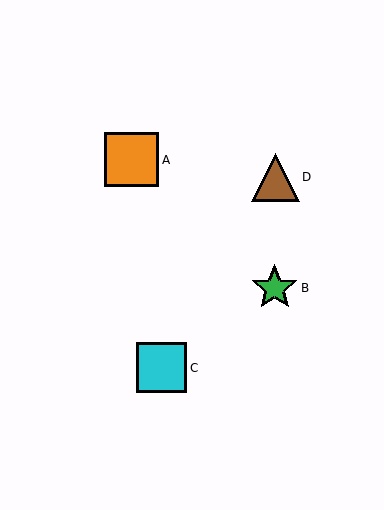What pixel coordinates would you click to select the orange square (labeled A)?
Click at (131, 160) to select the orange square A.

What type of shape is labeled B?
Shape B is a green star.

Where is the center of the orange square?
The center of the orange square is at (131, 160).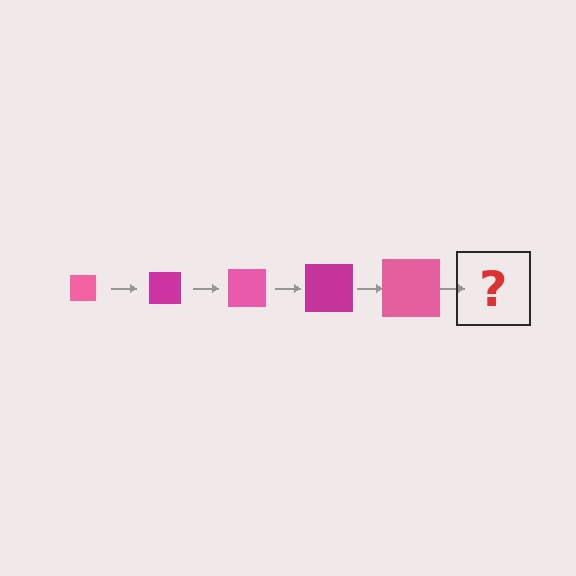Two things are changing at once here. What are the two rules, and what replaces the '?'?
The two rules are that the square grows larger each step and the color cycles through pink and magenta. The '?' should be a magenta square, larger than the previous one.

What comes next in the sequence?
The next element should be a magenta square, larger than the previous one.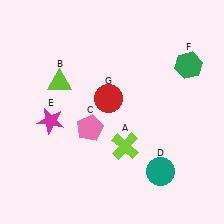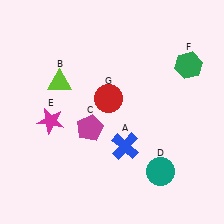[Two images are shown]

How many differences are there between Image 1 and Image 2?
There are 2 differences between the two images.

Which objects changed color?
A changed from lime to blue. C changed from pink to magenta.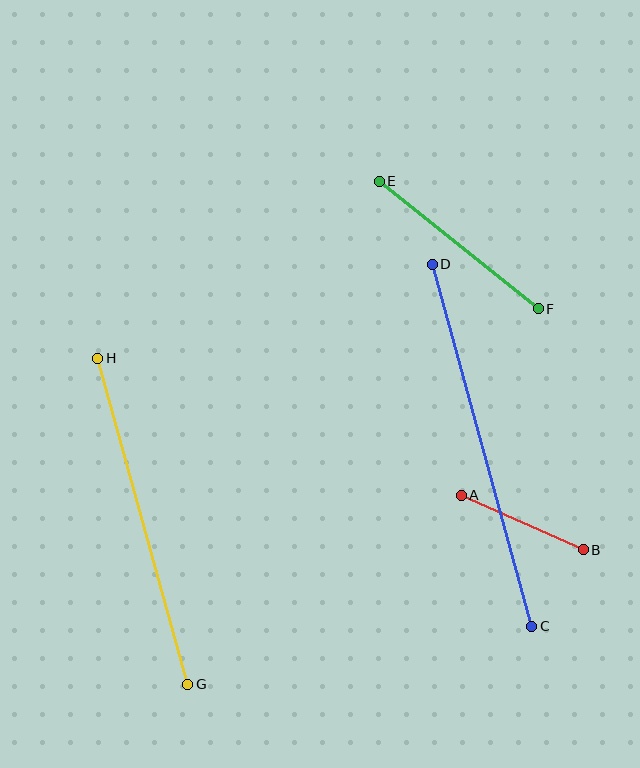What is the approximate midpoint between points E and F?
The midpoint is at approximately (459, 245) pixels.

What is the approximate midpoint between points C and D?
The midpoint is at approximately (482, 445) pixels.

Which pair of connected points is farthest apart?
Points C and D are farthest apart.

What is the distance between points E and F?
The distance is approximately 204 pixels.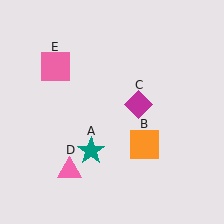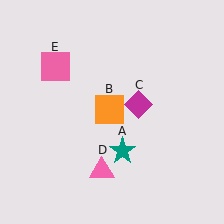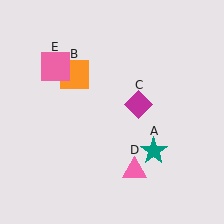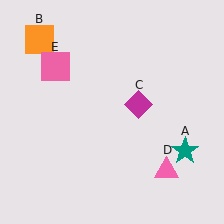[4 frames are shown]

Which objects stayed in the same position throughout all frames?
Magenta diamond (object C) and pink square (object E) remained stationary.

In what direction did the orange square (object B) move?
The orange square (object B) moved up and to the left.